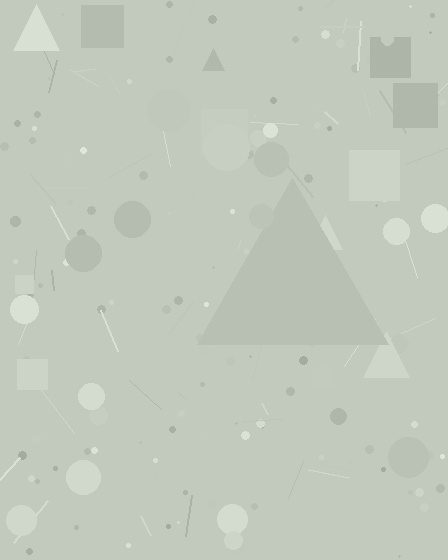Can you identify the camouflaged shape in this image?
The camouflaged shape is a triangle.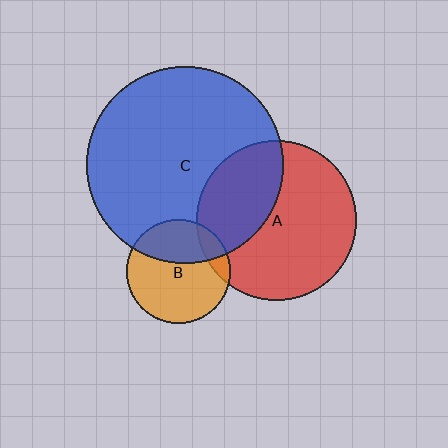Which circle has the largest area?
Circle C (blue).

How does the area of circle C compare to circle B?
Approximately 3.6 times.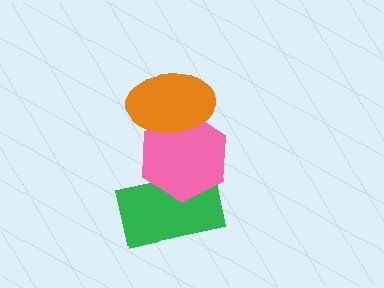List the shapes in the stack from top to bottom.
From top to bottom: the orange ellipse, the pink hexagon, the green rectangle.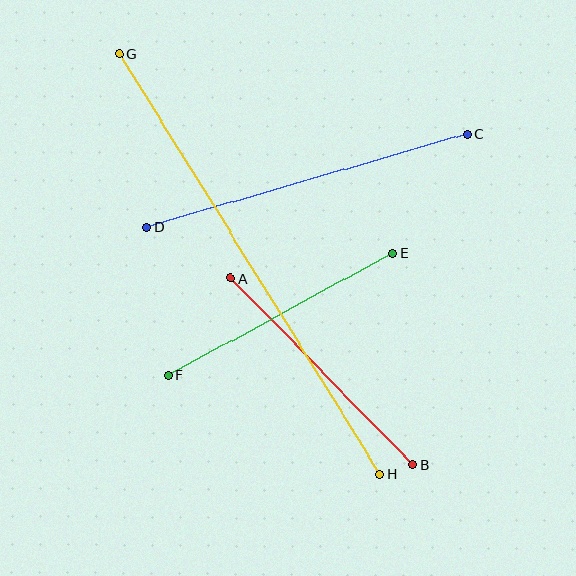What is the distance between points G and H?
The distance is approximately 495 pixels.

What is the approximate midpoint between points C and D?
The midpoint is at approximately (307, 180) pixels.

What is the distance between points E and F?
The distance is approximately 256 pixels.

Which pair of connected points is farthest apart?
Points G and H are farthest apart.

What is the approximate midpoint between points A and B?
The midpoint is at approximately (322, 371) pixels.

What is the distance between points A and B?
The distance is approximately 261 pixels.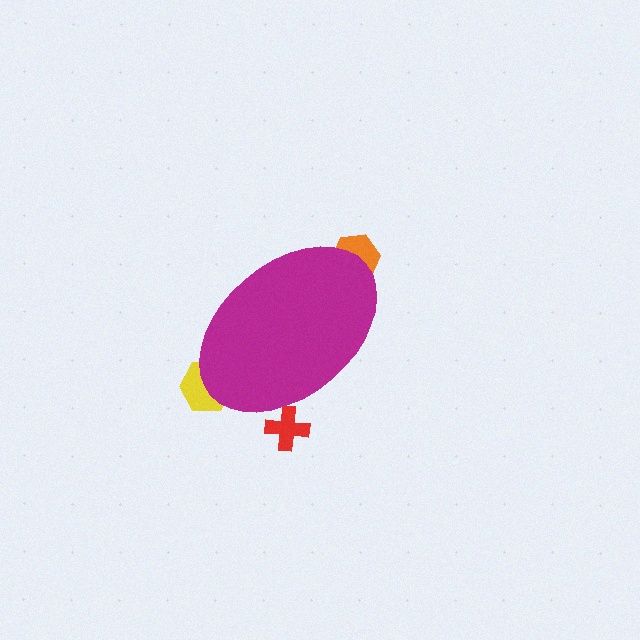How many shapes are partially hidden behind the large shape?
3 shapes are partially hidden.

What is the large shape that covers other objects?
A magenta ellipse.